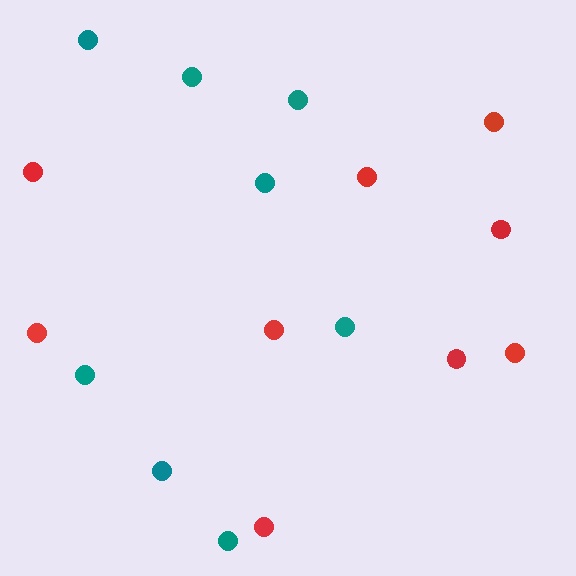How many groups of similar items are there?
There are 2 groups: one group of red circles (9) and one group of teal circles (8).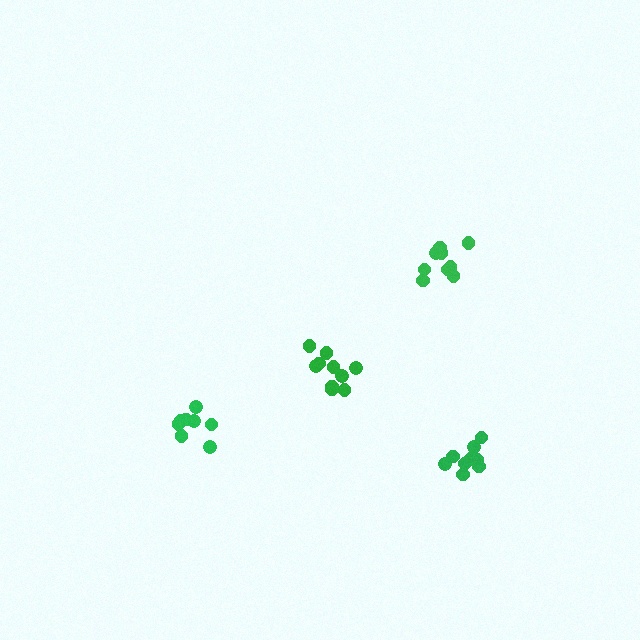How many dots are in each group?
Group 1: 9 dots, Group 2: 10 dots, Group 3: 8 dots, Group 4: 9 dots (36 total).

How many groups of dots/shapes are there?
There are 4 groups.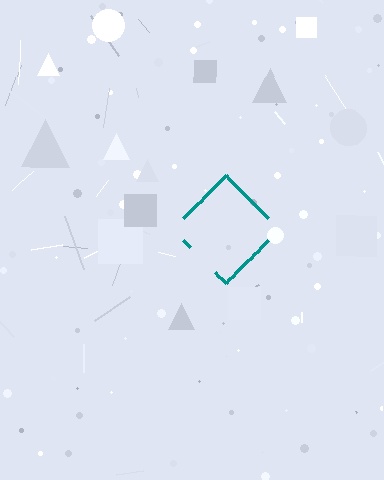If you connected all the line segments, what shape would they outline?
They would outline a diamond.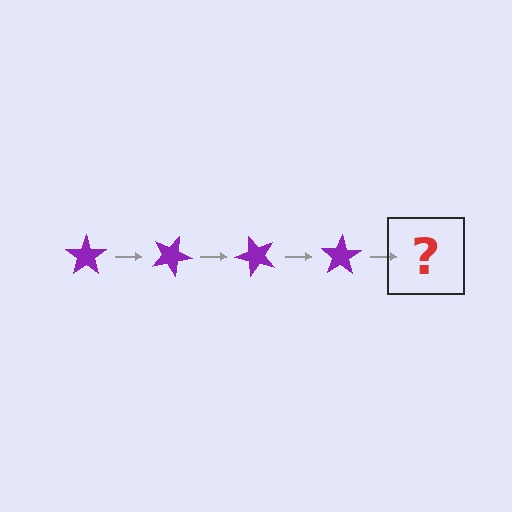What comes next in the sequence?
The next element should be a purple star rotated 100 degrees.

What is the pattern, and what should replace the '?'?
The pattern is that the star rotates 25 degrees each step. The '?' should be a purple star rotated 100 degrees.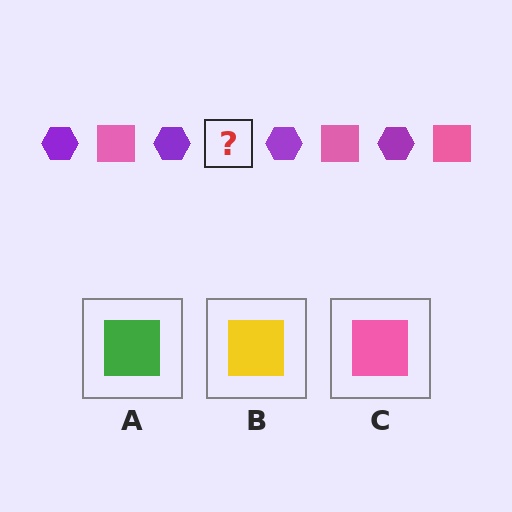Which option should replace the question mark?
Option C.